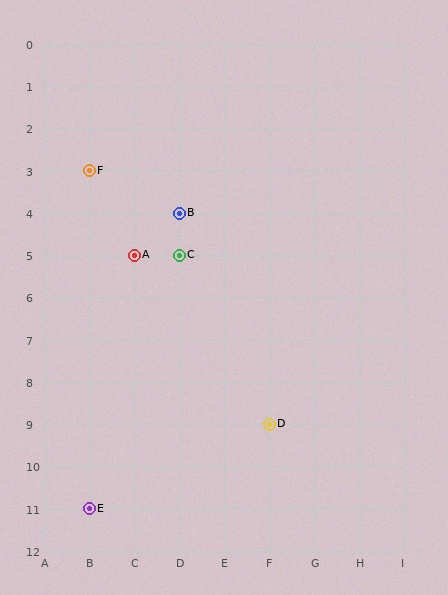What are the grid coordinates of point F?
Point F is at grid coordinates (B, 3).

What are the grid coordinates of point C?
Point C is at grid coordinates (D, 5).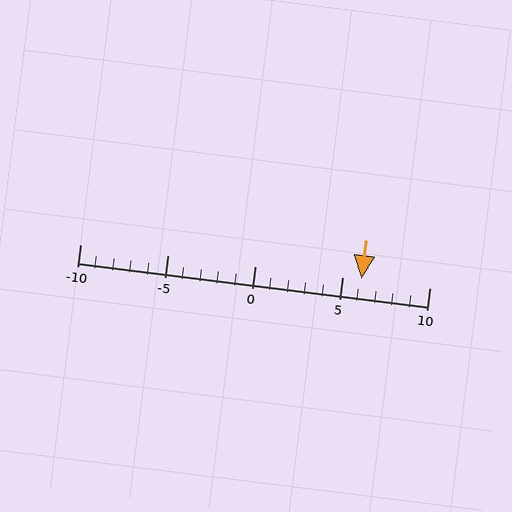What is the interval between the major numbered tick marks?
The major tick marks are spaced 5 units apart.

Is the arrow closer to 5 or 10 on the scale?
The arrow is closer to 5.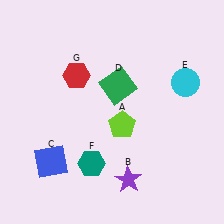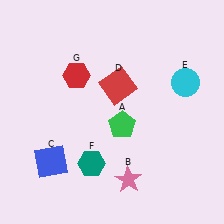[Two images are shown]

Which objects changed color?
A changed from lime to green. B changed from purple to pink. D changed from green to red.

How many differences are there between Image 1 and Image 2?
There are 3 differences between the two images.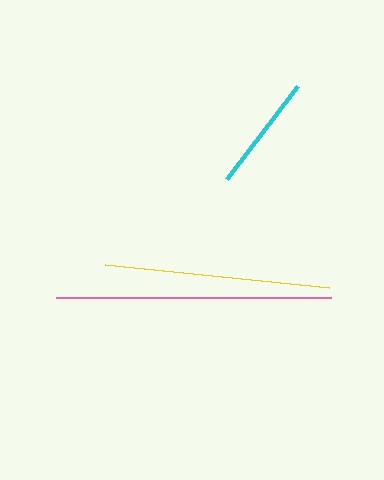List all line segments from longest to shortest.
From longest to shortest: pink, yellow, cyan.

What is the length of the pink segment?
The pink segment is approximately 275 pixels long.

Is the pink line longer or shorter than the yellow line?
The pink line is longer than the yellow line.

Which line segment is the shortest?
The cyan line is the shortest at approximately 117 pixels.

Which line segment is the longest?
The pink line is the longest at approximately 275 pixels.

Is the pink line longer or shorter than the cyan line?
The pink line is longer than the cyan line.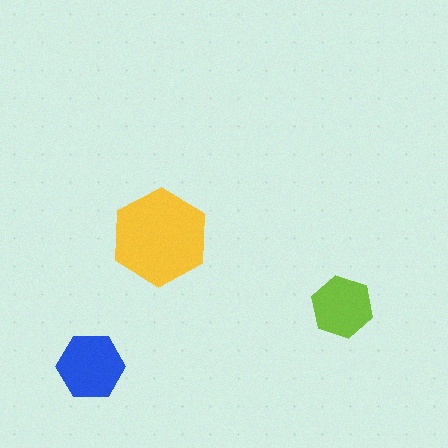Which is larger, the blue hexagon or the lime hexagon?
The blue one.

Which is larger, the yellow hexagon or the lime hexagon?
The yellow one.